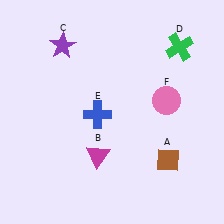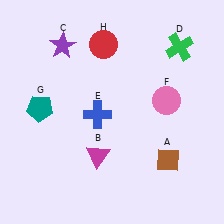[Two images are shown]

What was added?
A teal pentagon (G), a red circle (H) were added in Image 2.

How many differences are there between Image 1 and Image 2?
There are 2 differences between the two images.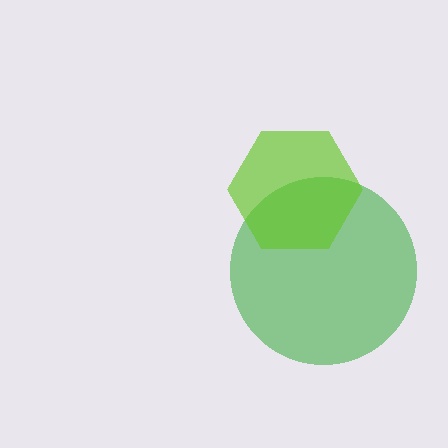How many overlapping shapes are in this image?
There are 2 overlapping shapes in the image.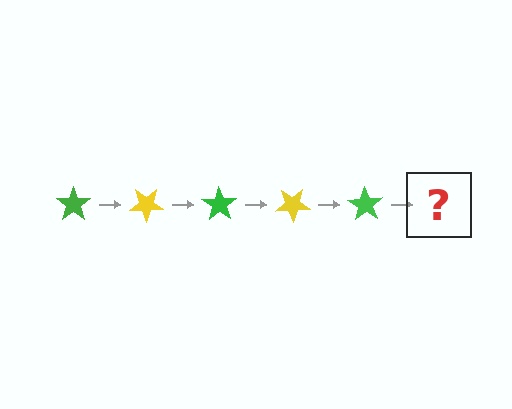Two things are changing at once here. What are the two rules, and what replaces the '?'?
The two rules are that it rotates 35 degrees each step and the color cycles through green and yellow. The '?' should be a yellow star, rotated 175 degrees from the start.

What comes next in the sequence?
The next element should be a yellow star, rotated 175 degrees from the start.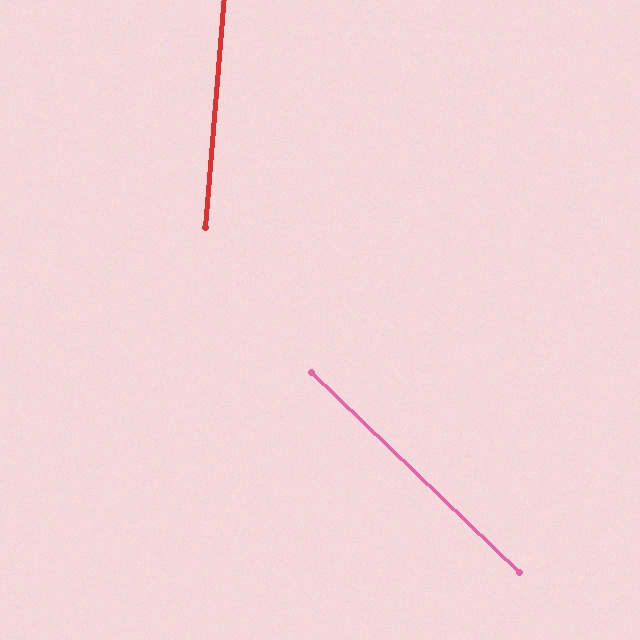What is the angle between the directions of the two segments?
Approximately 51 degrees.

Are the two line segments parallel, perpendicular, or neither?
Neither parallel nor perpendicular — they differ by about 51°.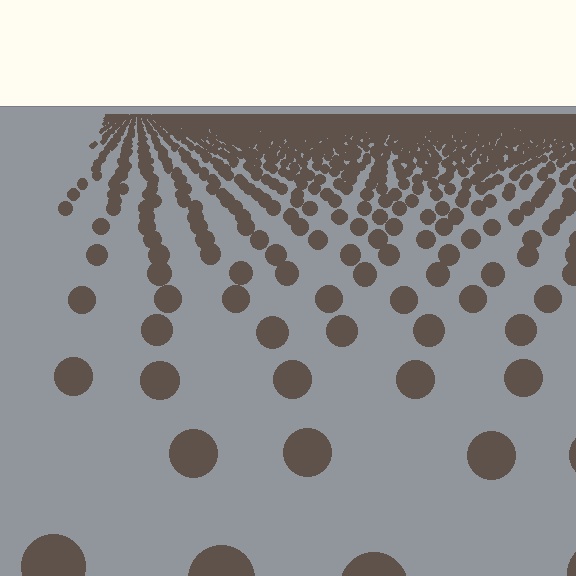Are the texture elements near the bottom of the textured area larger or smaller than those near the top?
Larger. Near the bottom, elements are closer to the viewer and appear at a bigger on-screen size.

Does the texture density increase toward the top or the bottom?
Density increases toward the top.